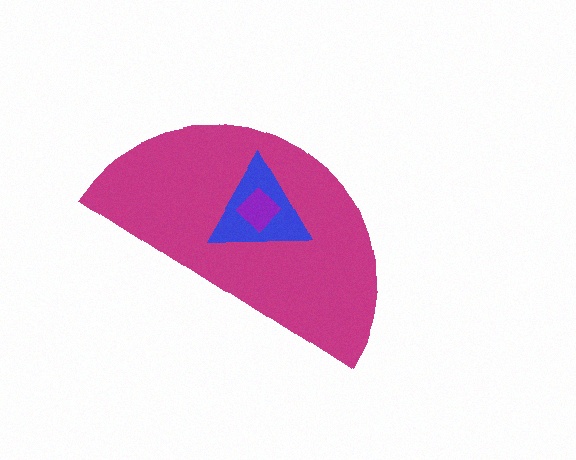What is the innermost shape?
The purple diamond.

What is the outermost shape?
The magenta semicircle.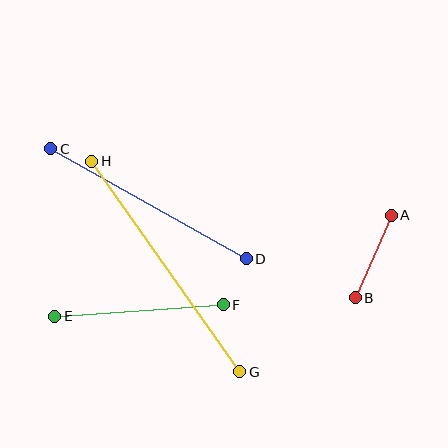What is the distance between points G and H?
The distance is approximately 258 pixels.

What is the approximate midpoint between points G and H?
The midpoint is at approximately (166, 267) pixels.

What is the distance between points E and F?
The distance is approximately 169 pixels.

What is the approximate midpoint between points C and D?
The midpoint is at approximately (148, 204) pixels.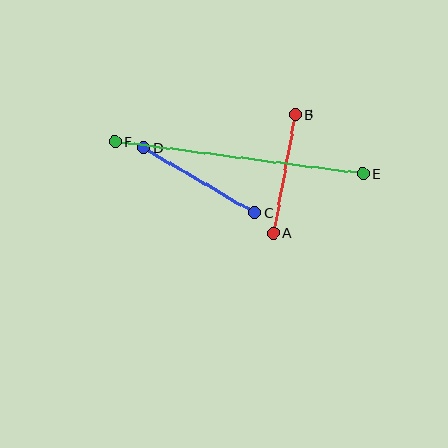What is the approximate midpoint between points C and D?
The midpoint is at approximately (199, 181) pixels.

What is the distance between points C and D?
The distance is approximately 129 pixels.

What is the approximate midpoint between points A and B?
The midpoint is at approximately (284, 174) pixels.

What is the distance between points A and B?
The distance is approximately 121 pixels.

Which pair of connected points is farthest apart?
Points E and F are farthest apart.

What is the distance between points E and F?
The distance is approximately 250 pixels.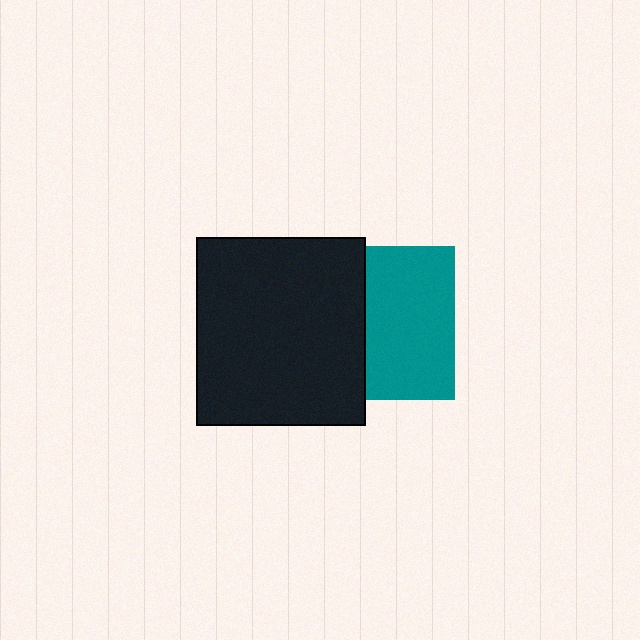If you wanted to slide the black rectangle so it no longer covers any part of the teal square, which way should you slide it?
Slide it left — that is the most direct way to separate the two shapes.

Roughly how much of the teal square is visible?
About half of it is visible (roughly 58%).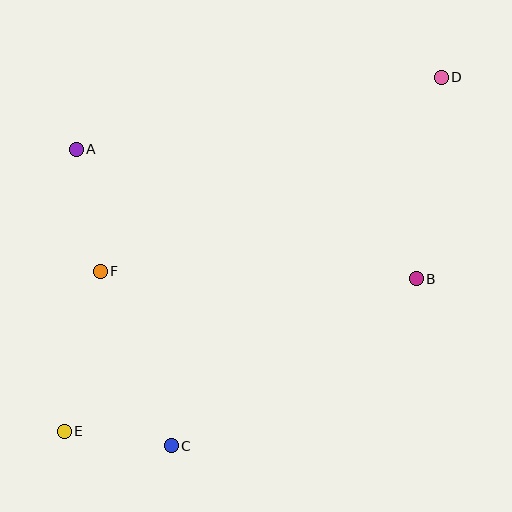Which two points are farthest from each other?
Points D and E are farthest from each other.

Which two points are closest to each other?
Points C and E are closest to each other.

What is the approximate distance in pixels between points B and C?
The distance between B and C is approximately 297 pixels.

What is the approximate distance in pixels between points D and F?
The distance between D and F is approximately 392 pixels.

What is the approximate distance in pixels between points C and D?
The distance between C and D is approximately 457 pixels.